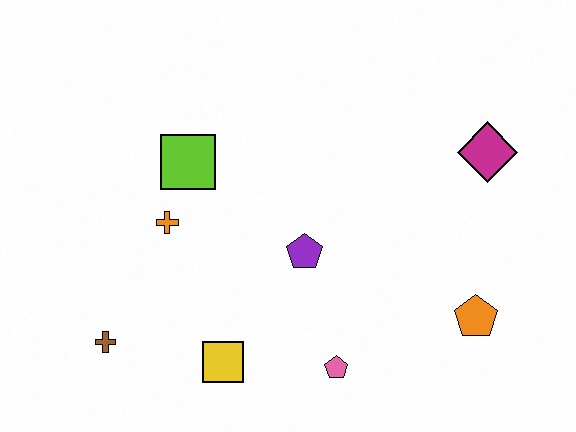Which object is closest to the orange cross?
The lime square is closest to the orange cross.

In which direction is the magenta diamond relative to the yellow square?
The magenta diamond is to the right of the yellow square.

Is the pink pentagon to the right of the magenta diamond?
No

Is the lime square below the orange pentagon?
No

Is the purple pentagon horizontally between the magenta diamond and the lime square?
Yes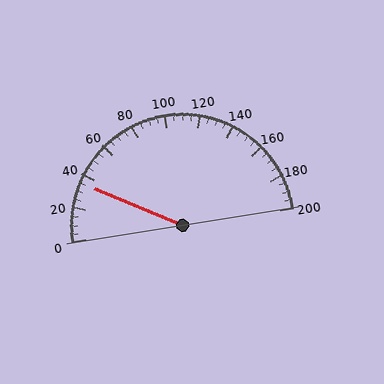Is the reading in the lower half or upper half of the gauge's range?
The reading is in the lower half of the range (0 to 200).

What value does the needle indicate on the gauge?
The needle indicates approximately 35.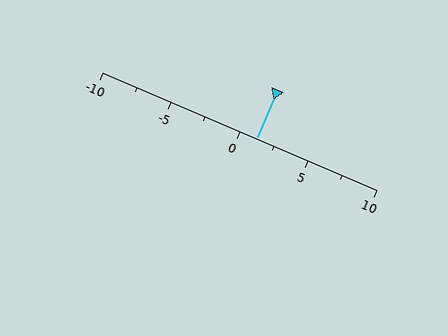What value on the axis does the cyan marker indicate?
The marker indicates approximately 1.2.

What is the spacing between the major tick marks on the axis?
The major ticks are spaced 5 apart.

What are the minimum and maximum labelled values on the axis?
The axis runs from -10 to 10.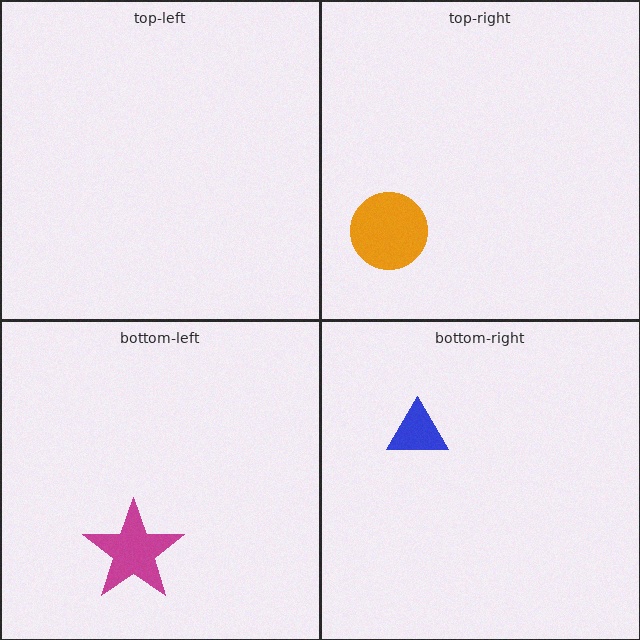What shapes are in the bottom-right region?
The blue triangle.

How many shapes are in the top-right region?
1.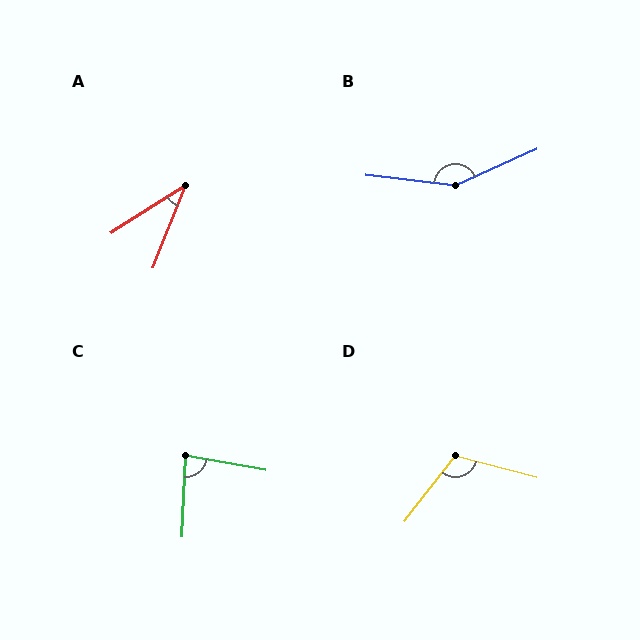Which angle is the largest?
B, at approximately 149 degrees.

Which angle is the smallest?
A, at approximately 36 degrees.